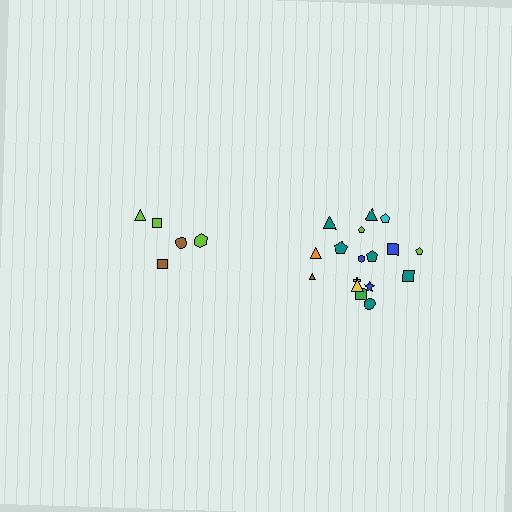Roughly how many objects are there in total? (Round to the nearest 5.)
Roughly 25 objects in total.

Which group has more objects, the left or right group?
The right group.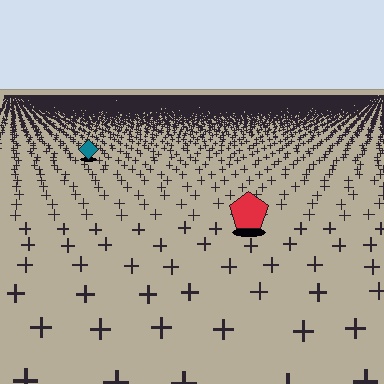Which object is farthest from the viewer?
The teal diamond is farthest from the viewer. It appears smaller and the ground texture around it is denser.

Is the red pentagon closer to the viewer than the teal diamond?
Yes. The red pentagon is closer — you can tell from the texture gradient: the ground texture is coarser near it.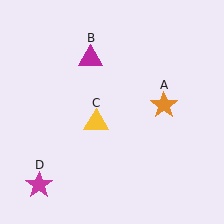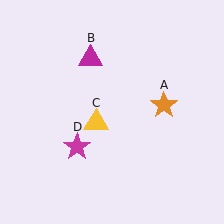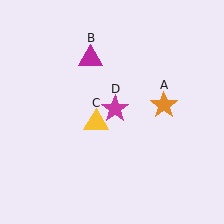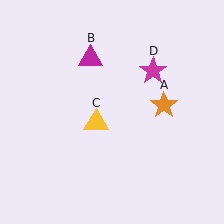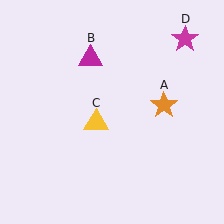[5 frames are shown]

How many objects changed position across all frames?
1 object changed position: magenta star (object D).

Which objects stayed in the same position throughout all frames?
Orange star (object A) and magenta triangle (object B) and yellow triangle (object C) remained stationary.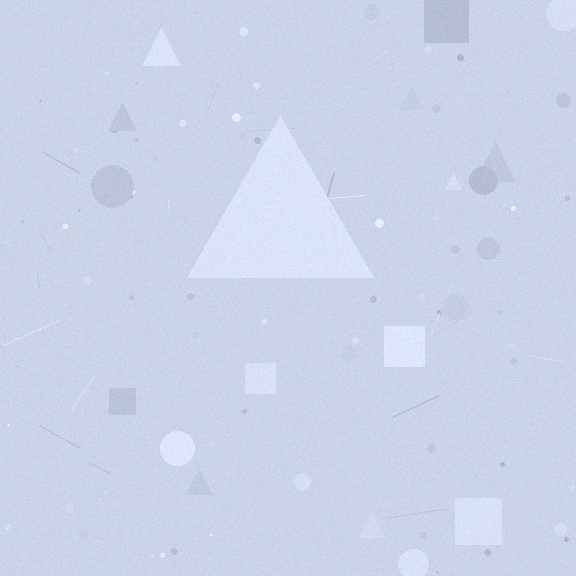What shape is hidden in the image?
A triangle is hidden in the image.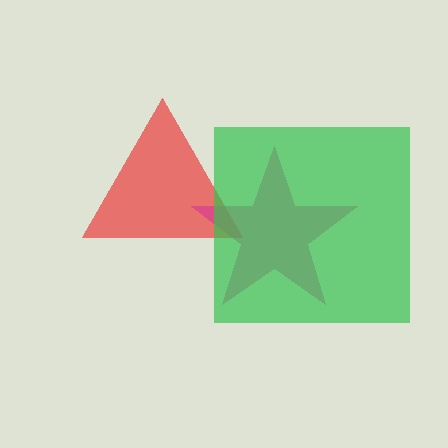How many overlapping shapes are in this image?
There are 3 overlapping shapes in the image.